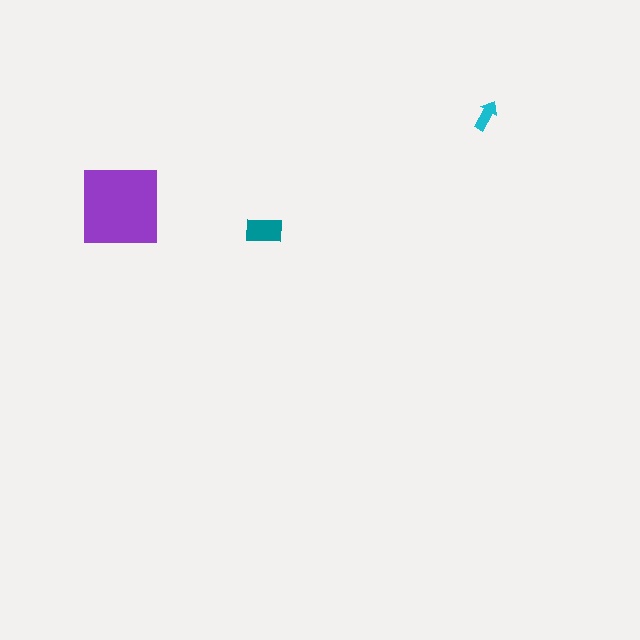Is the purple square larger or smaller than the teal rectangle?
Larger.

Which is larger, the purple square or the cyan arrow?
The purple square.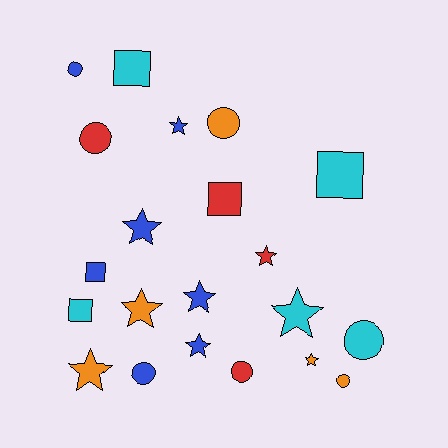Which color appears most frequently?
Blue, with 7 objects.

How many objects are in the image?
There are 21 objects.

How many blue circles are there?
There are 2 blue circles.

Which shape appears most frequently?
Star, with 9 objects.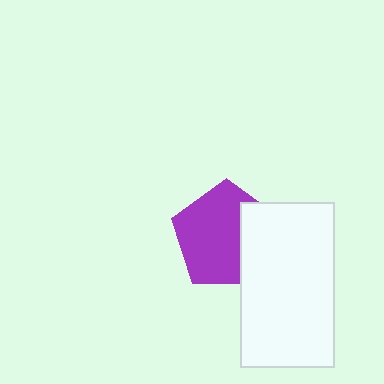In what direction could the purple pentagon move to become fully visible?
The purple pentagon could move left. That would shift it out from behind the white rectangle entirely.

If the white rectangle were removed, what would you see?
You would see the complete purple pentagon.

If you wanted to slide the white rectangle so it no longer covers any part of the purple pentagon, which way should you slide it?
Slide it right — that is the most direct way to separate the two shapes.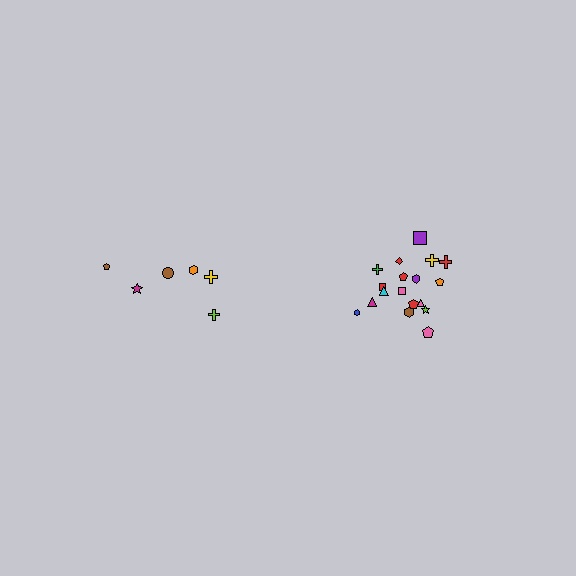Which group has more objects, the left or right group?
The right group.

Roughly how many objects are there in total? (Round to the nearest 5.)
Roughly 25 objects in total.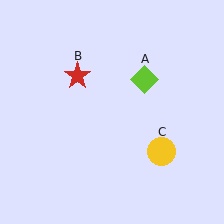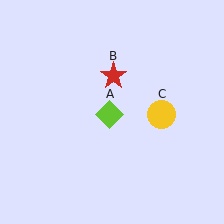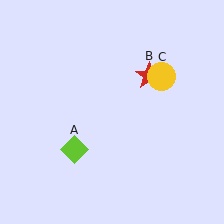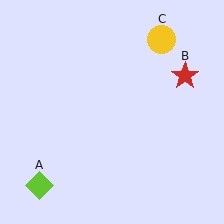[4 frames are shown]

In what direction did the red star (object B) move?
The red star (object B) moved right.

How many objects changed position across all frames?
3 objects changed position: lime diamond (object A), red star (object B), yellow circle (object C).